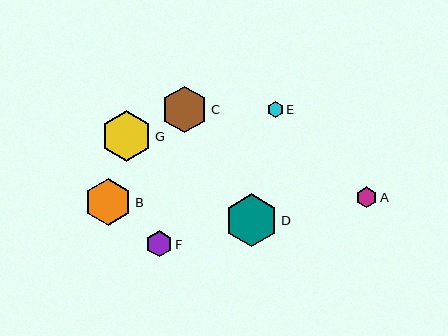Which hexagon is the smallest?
Hexagon E is the smallest with a size of approximately 16 pixels.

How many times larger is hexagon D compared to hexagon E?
Hexagon D is approximately 3.3 times the size of hexagon E.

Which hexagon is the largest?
Hexagon D is the largest with a size of approximately 53 pixels.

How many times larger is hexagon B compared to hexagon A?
Hexagon B is approximately 2.3 times the size of hexagon A.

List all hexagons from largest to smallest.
From largest to smallest: D, G, B, C, F, A, E.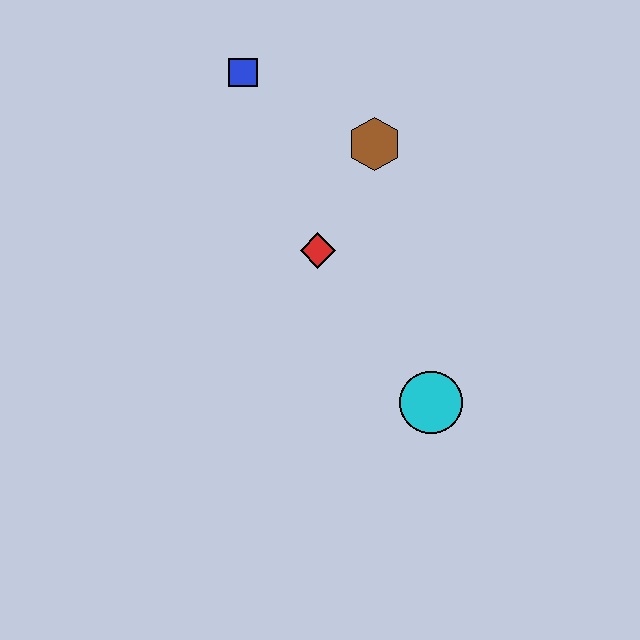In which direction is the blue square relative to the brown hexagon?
The blue square is to the left of the brown hexagon.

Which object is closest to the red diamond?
The brown hexagon is closest to the red diamond.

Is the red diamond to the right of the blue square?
Yes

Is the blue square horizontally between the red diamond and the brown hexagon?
No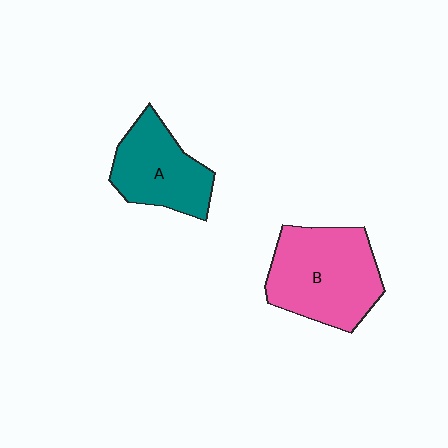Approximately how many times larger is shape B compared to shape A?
Approximately 1.4 times.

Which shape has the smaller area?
Shape A (teal).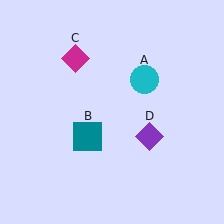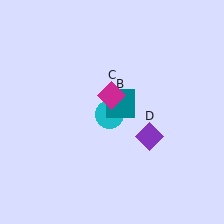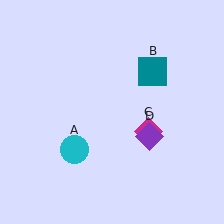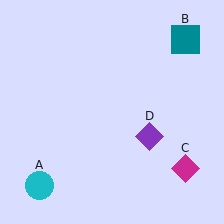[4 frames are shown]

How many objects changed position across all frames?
3 objects changed position: cyan circle (object A), teal square (object B), magenta diamond (object C).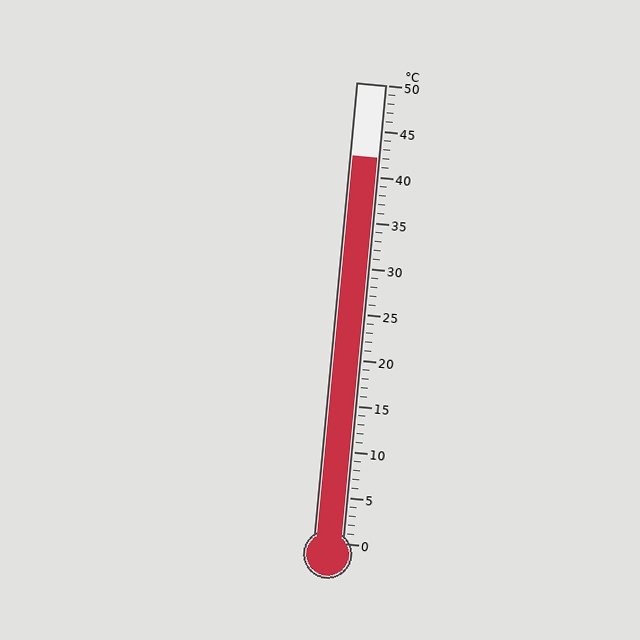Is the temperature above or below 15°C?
The temperature is above 15°C.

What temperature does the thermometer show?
The thermometer shows approximately 42°C.